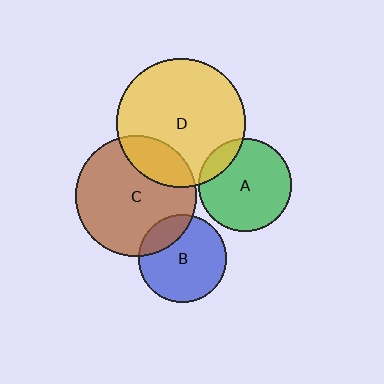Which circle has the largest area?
Circle D (yellow).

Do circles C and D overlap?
Yes.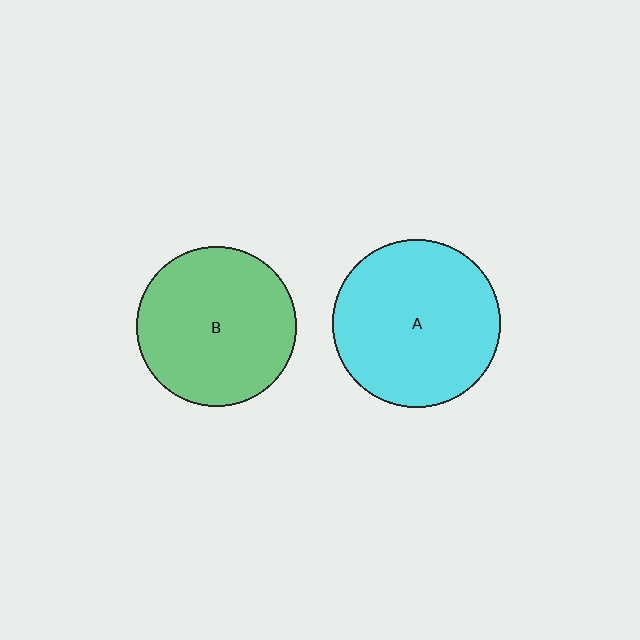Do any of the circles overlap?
No, none of the circles overlap.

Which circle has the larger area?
Circle A (cyan).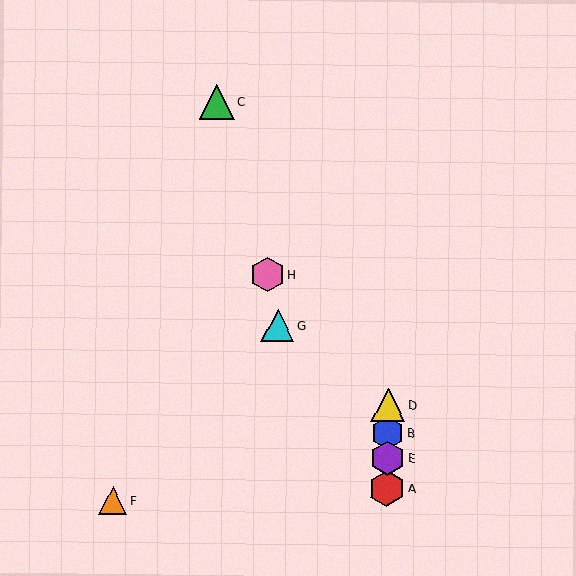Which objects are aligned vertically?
Objects A, B, D, E are aligned vertically.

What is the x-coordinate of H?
Object H is at x≈267.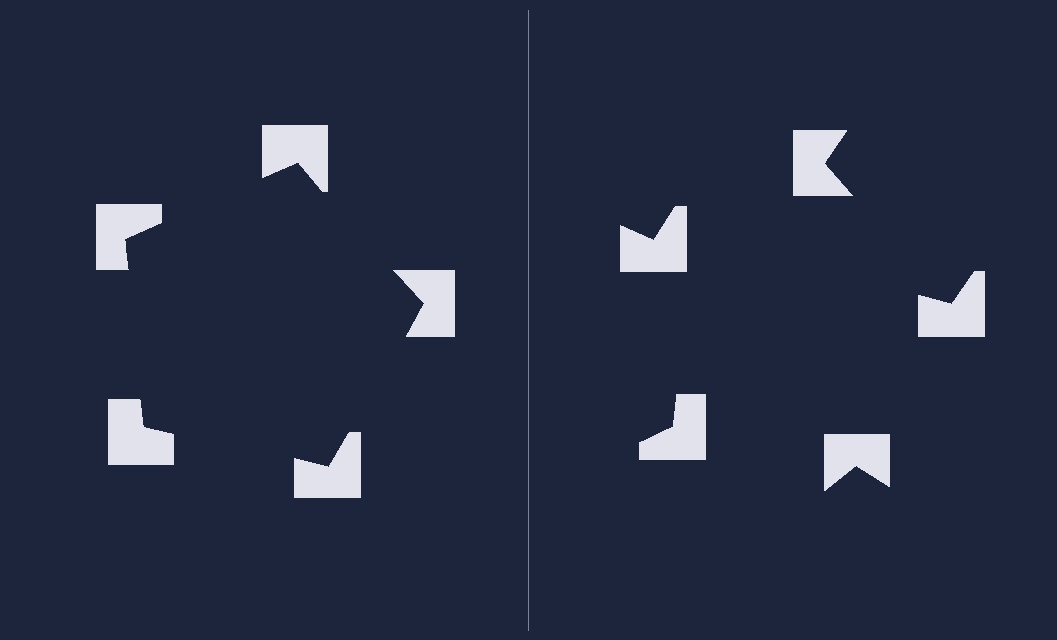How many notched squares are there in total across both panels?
10 — 5 on each side.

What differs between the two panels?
The notched squares are positioned identically on both sides; only the wedge orientations differ. On the left they align to a pentagon; on the right they are misaligned.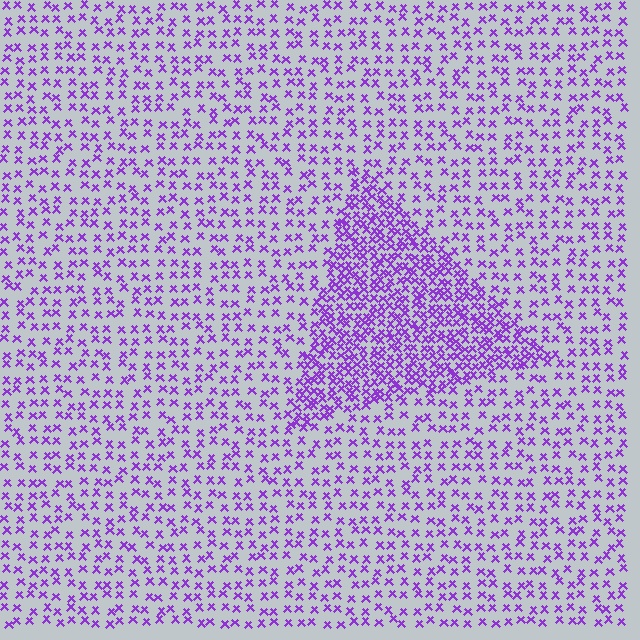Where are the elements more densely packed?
The elements are more densely packed inside the triangle boundary.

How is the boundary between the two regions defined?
The boundary is defined by a change in element density (approximately 2.3x ratio). All elements are the same color, size, and shape.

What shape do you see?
I see a triangle.